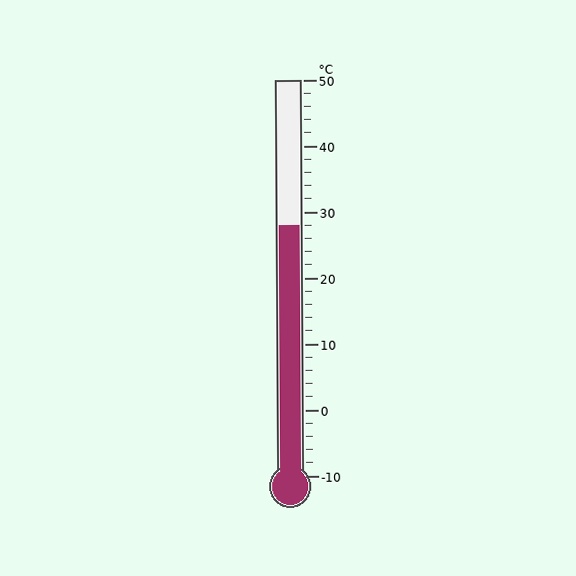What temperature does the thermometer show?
The thermometer shows approximately 28°C.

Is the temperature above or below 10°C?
The temperature is above 10°C.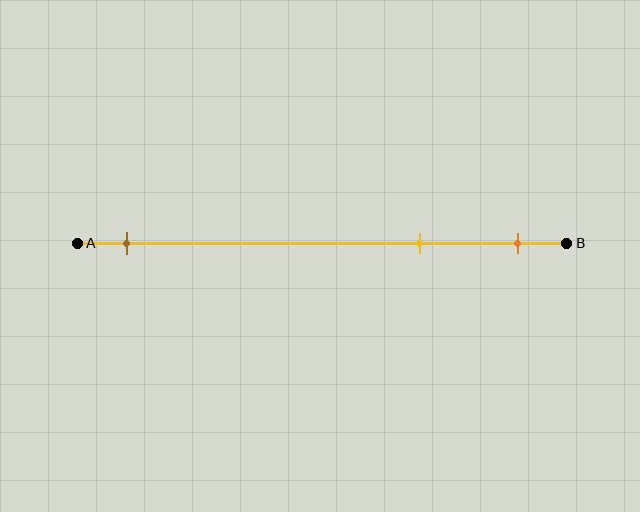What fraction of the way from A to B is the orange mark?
The orange mark is approximately 90% (0.9) of the way from A to B.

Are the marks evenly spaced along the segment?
No, the marks are not evenly spaced.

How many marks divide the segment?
There are 3 marks dividing the segment.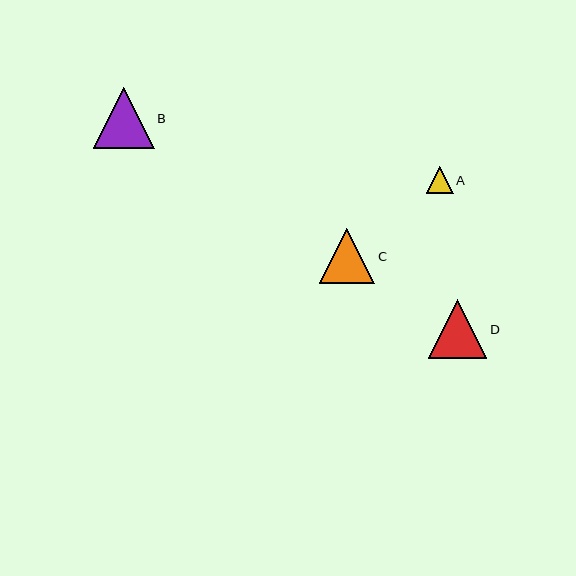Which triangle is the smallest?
Triangle A is the smallest with a size of approximately 27 pixels.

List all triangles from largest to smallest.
From largest to smallest: B, D, C, A.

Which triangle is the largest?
Triangle B is the largest with a size of approximately 61 pixels.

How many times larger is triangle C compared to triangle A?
Triangle C is approximately 2.1 times the size of triangle A.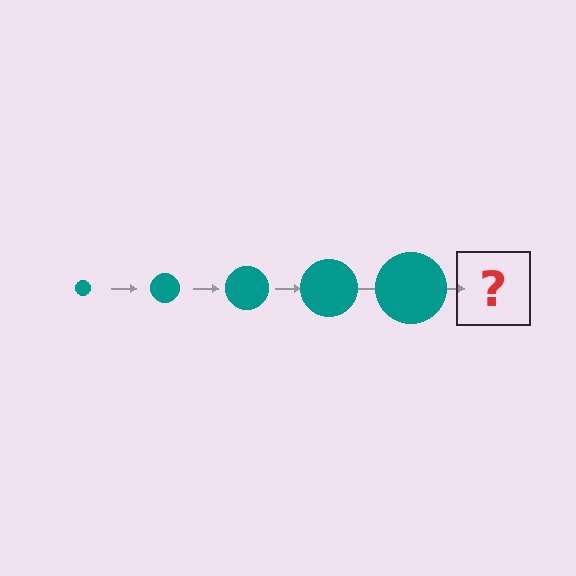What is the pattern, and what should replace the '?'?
The pattern is that the circle gets progressively larger each step. The '?' should be a teal circle, larger than the previous one.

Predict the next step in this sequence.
The next step is a teal circle, larger than the previous one.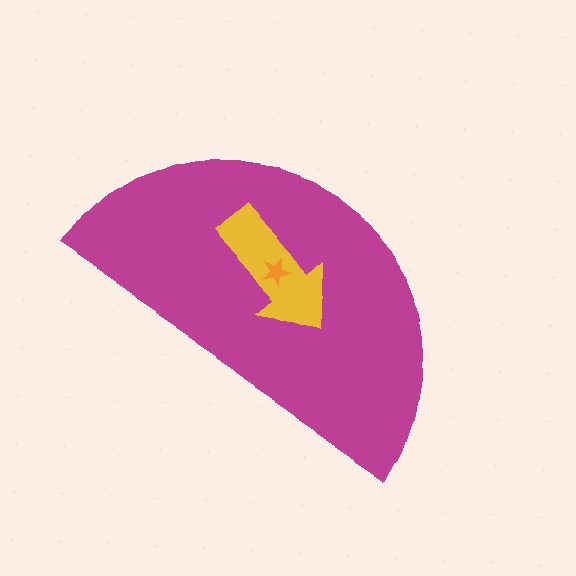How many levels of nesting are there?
3.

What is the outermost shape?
The magenta semicircle.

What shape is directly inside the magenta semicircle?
The yellow arrow.